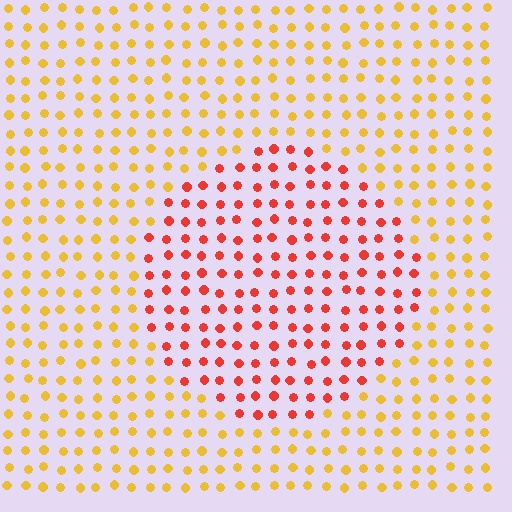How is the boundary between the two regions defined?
The boundary is defined purely by a slight shift in hue (about 44 degrees). Spacing, size, and orientation are identical on both sides.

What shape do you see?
I see a circle.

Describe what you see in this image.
The image is filled with small yellow elements in a uniform arrangement. A circle-shaped region is visible where the elements are tinted to a slightly different hue, forming a subtle color boundary.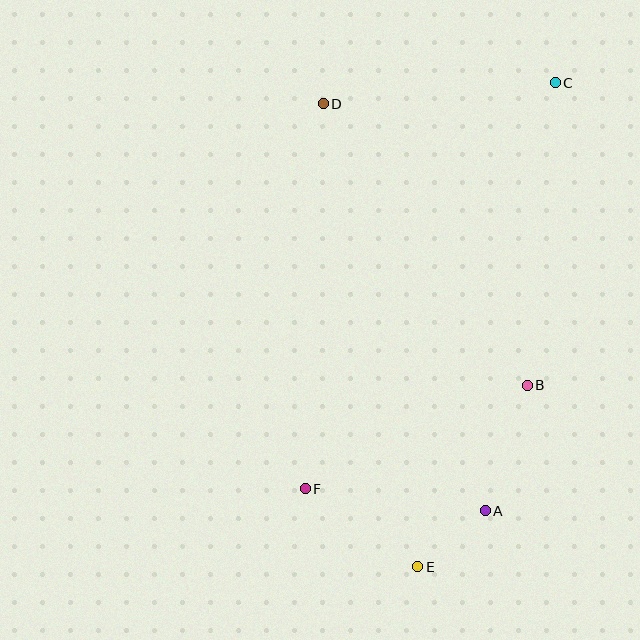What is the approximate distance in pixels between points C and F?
The distance between C and F is approximately 477 pixels.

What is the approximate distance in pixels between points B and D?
The distance between B and D is approximately 348 pixels.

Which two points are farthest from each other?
Points C and E are farthest from each other.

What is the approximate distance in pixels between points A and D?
The distance between A and D is approximately 438 pixels.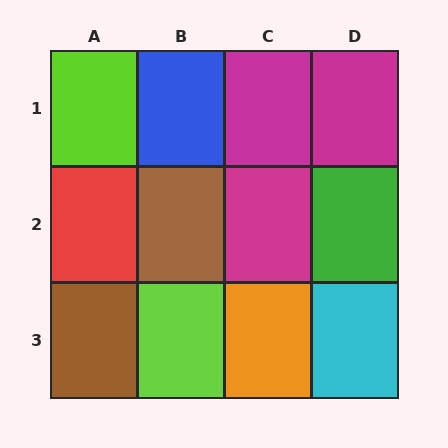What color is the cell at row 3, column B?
Lime.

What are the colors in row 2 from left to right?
Red, brown, magenta, green.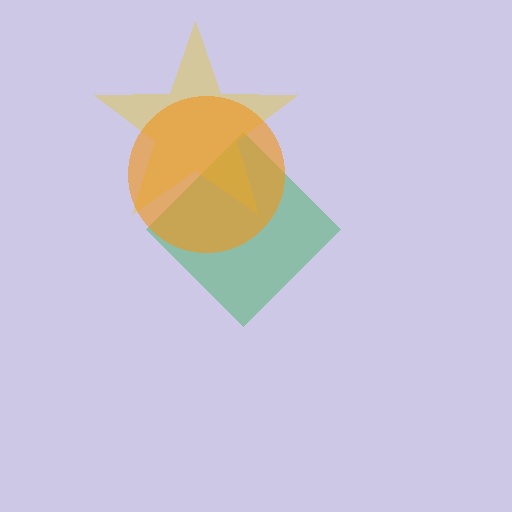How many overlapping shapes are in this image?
There are 3 overlapping shapes in the image.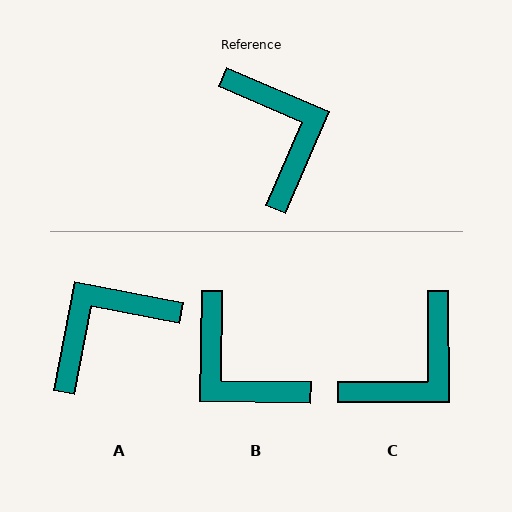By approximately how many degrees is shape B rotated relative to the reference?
Approximately 157 degrees clockwise.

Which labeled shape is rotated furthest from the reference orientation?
B, about 157 degrees away.